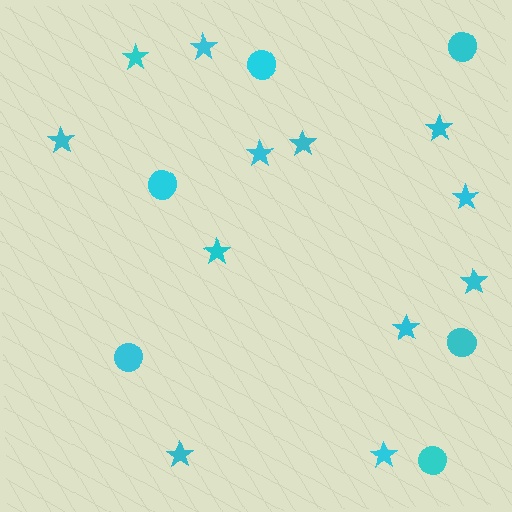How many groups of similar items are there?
There are 2 groups: one group of circles (6) and one group of stars (12).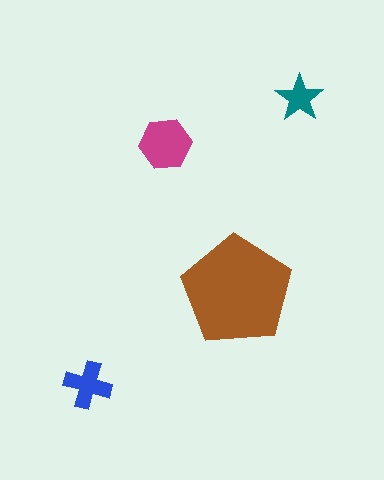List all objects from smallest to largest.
The teal star, the blue cross, the magenta hexagon, the brown pentagon.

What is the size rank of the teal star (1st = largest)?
4th.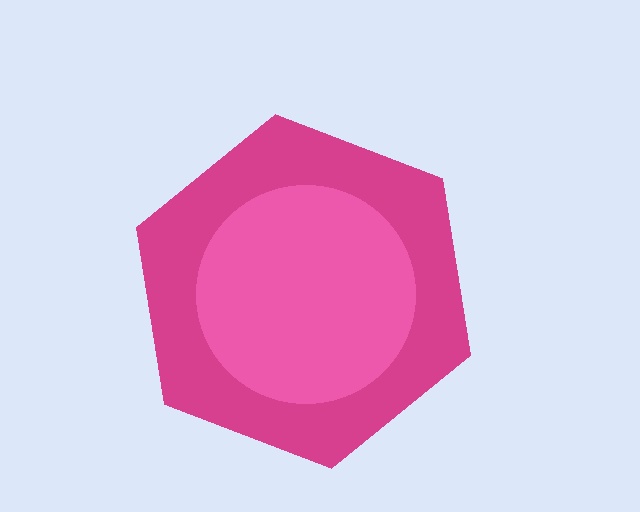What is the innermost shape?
The pink circle.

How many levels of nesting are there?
2.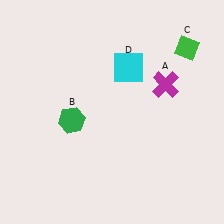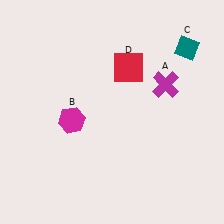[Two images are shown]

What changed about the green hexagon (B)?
In Image 1, B is green. In Image 2, it changed to magenta.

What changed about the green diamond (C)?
In Image 1, C is green. In Image 2, it changed to teal.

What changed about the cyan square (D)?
In Image 1, D is cyan. In Image 2, it changed to red.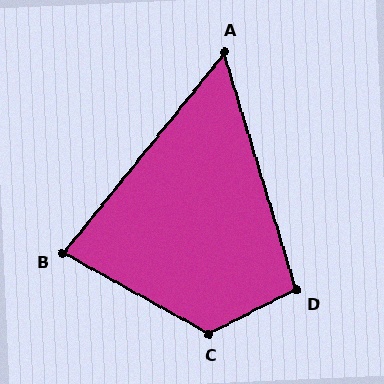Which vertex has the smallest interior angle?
A, at approximately 56 degrees.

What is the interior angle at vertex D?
Approximately 100 degrees (obtuse).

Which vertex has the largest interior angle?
C, at approximately 124 degrees.